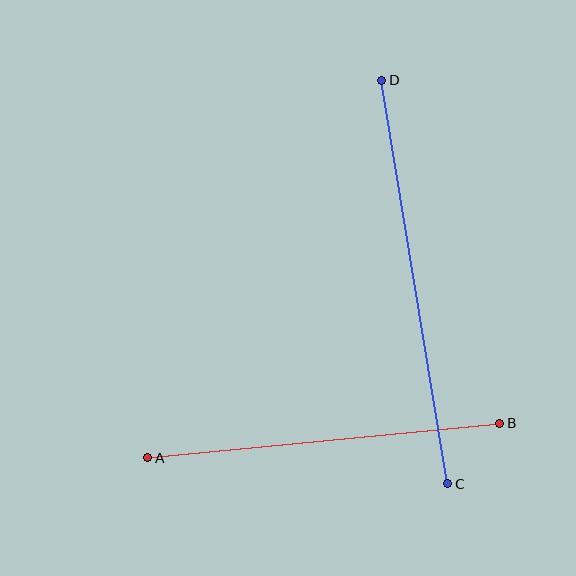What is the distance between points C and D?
The distance is approximately 409 pixels.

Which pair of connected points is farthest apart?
Points C and D are farthest apart.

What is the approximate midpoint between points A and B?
The midpoint is at approximately (324, 440) pixels.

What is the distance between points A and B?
The distance is approximately 353 pixels.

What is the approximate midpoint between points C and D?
The midpoint is at approximately (415, 282) pixels.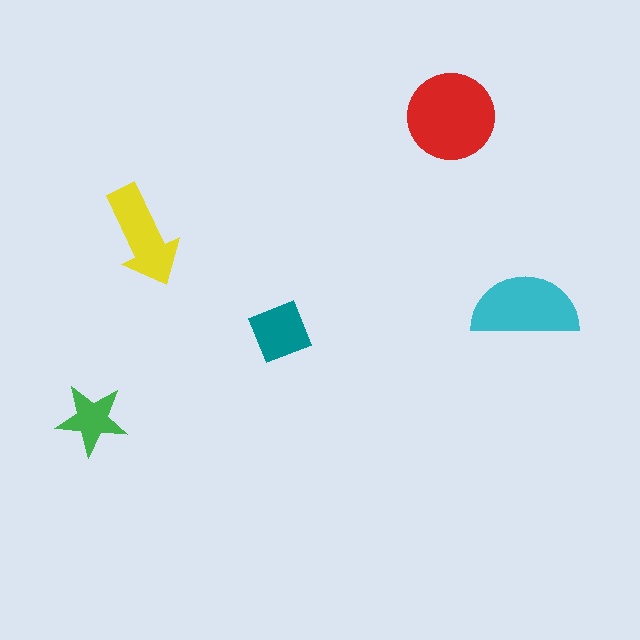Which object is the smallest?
The green star.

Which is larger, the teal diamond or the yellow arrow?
The yellow arrow.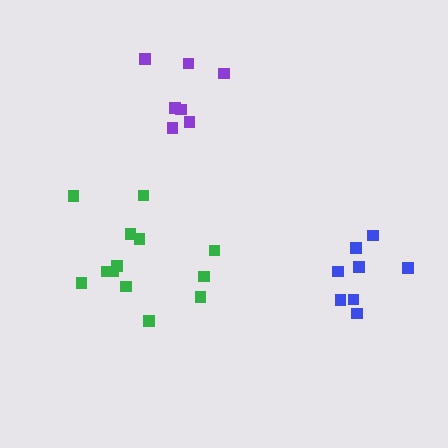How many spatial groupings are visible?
There are 3 spatial groupings.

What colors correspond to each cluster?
The clusters are colored: green, purple, blue.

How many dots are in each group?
Group 1: 13 dots, Group 2: 7 dots, Group 3: 8 dots (28 total).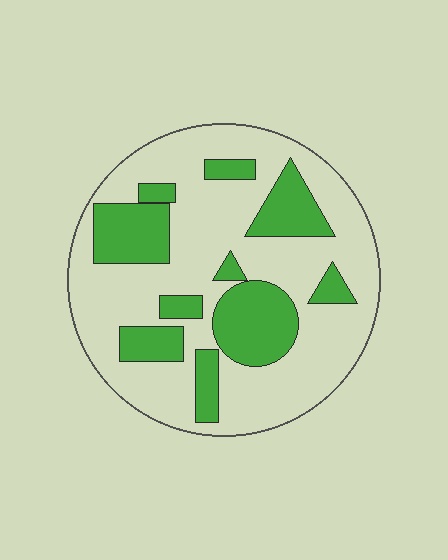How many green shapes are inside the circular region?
10.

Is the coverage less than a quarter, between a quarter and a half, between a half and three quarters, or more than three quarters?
Between a quarter and a half.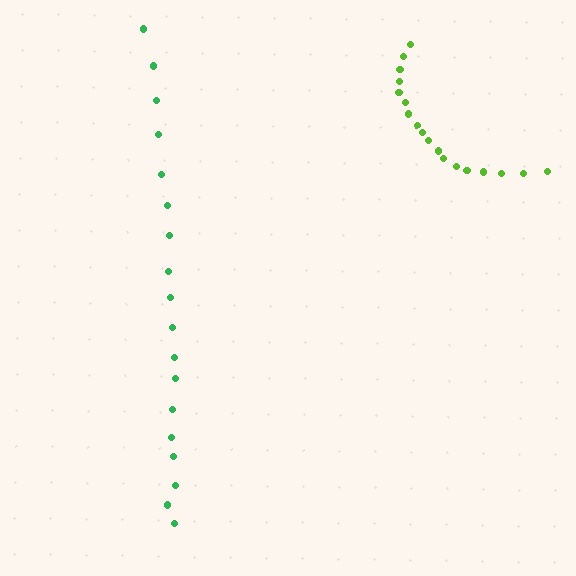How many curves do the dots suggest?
There are 2 distinct paths.